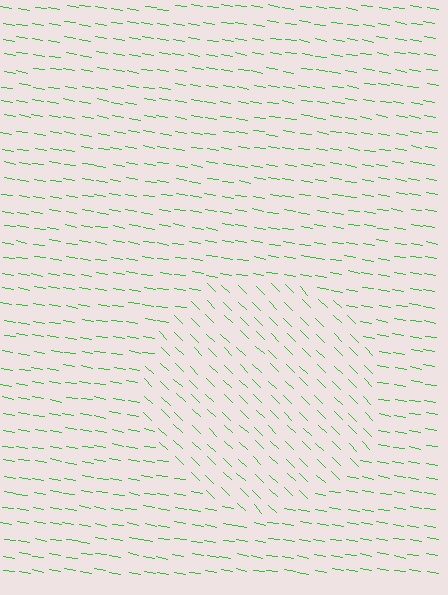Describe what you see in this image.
The image is filled with small green line segments. A circle region in the image has lines oriented differently from the surrounding lines, creating a visible texture boundary.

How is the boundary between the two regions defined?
The boundary is defined purely by a change in line orientation (approximately 35 degrees difference). All lines are the same color and thickness.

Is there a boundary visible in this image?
Yes, there is a texture boundary formed by a change in line orientation.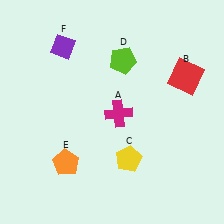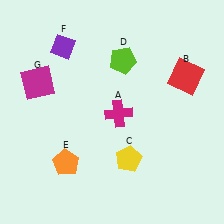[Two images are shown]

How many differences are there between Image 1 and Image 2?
There is 1 difference between the two images.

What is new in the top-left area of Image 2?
A magenta square (G) was added in the top-left area of Image 2.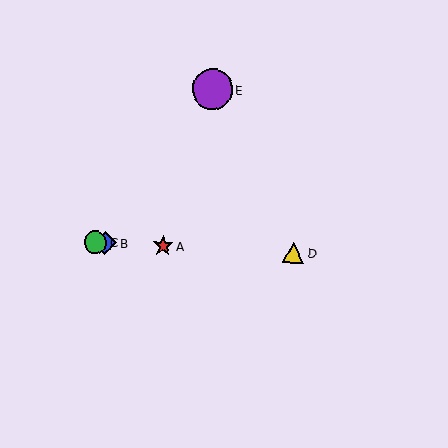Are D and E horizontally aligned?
No, D is at y≈253 and E is at y≈89.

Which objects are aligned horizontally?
Objects A, B, C, D are aligned horizontally.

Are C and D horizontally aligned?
Yes, both are at y≈242.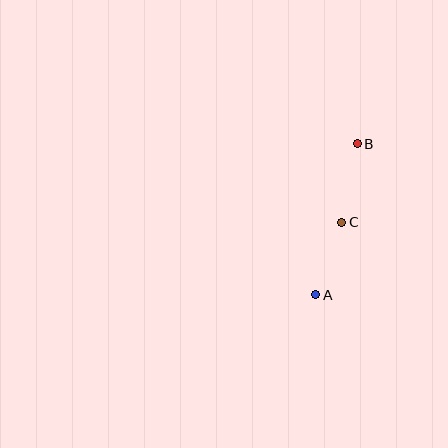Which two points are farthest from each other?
Points A and B are farthest from each other.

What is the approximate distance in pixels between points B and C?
The distance between B and C is approximately 80 pixels.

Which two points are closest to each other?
Points A and C are closest to each other.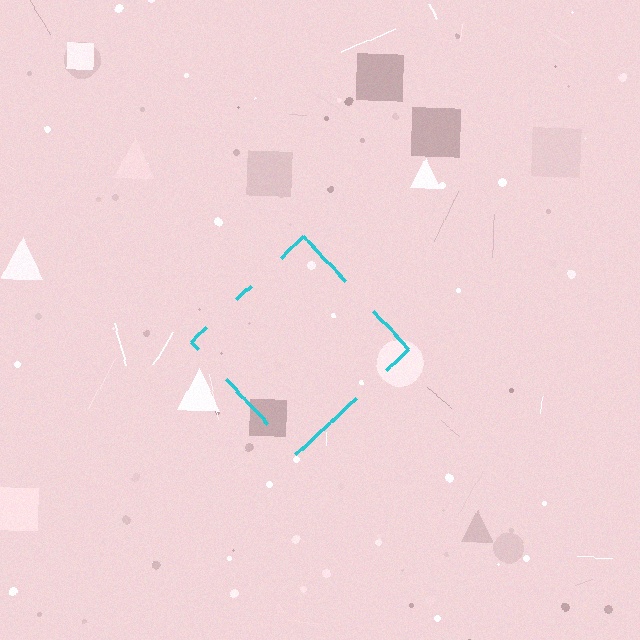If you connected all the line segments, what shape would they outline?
They would outline a diamond.